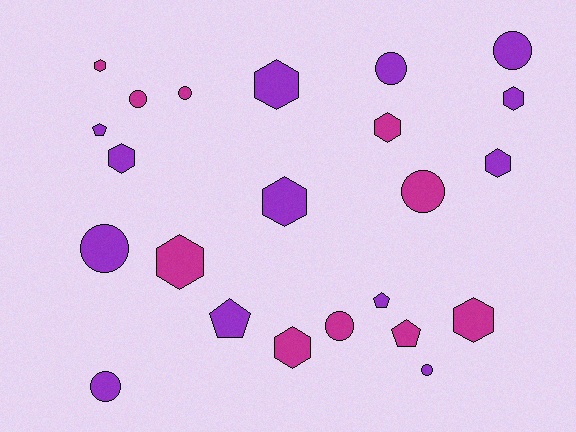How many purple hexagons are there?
There are 5 purple hexagons.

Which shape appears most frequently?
Hexagon, with 10 objects.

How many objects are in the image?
There are 23 objects.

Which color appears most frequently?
Purple, with 13 objects.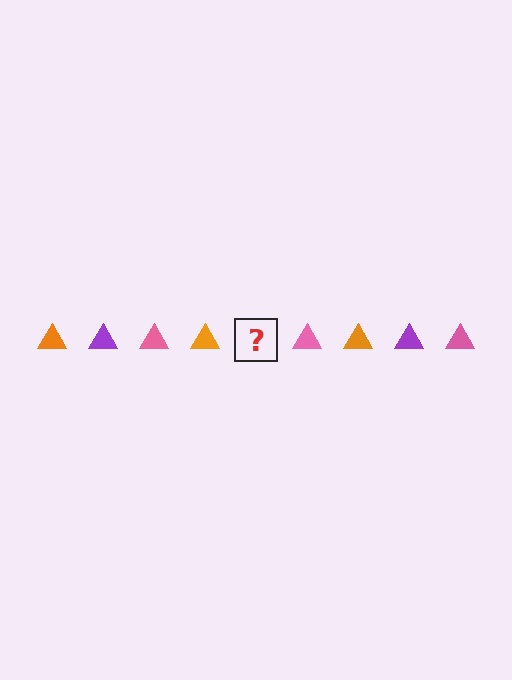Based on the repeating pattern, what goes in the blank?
The blank should be a purple triangle.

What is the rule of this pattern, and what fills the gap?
The rule is that the pattern cycles through orange, purple, pink triangles. The gap should be filled with a purple triangle.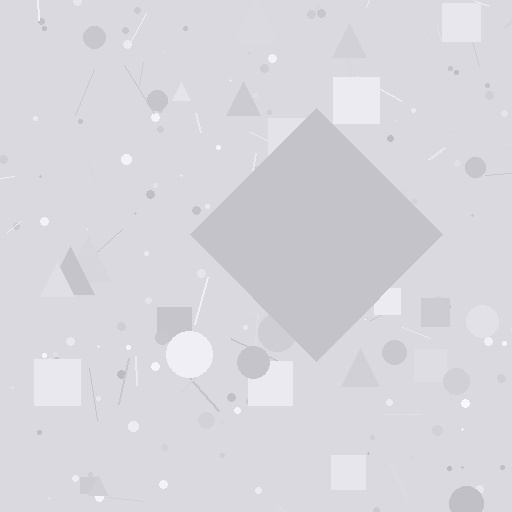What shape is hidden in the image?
A diamond is hidden in the image.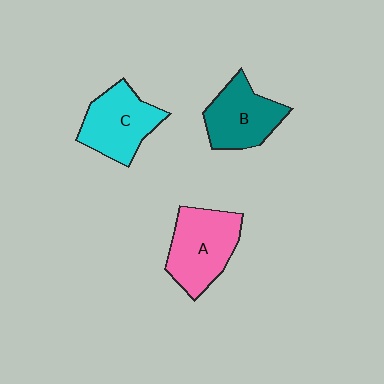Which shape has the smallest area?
Shape B (teal).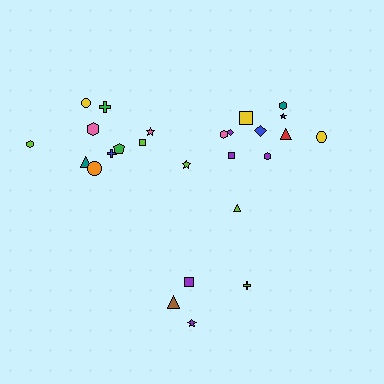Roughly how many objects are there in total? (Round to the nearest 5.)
Roughly 25 objects in total.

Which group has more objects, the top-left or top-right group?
The top-right group.